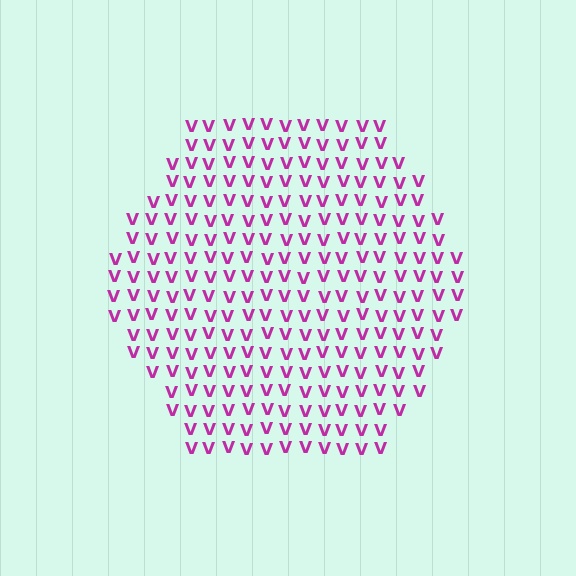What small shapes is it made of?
It is made of small letter V's.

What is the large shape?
The large shape is a hexagon.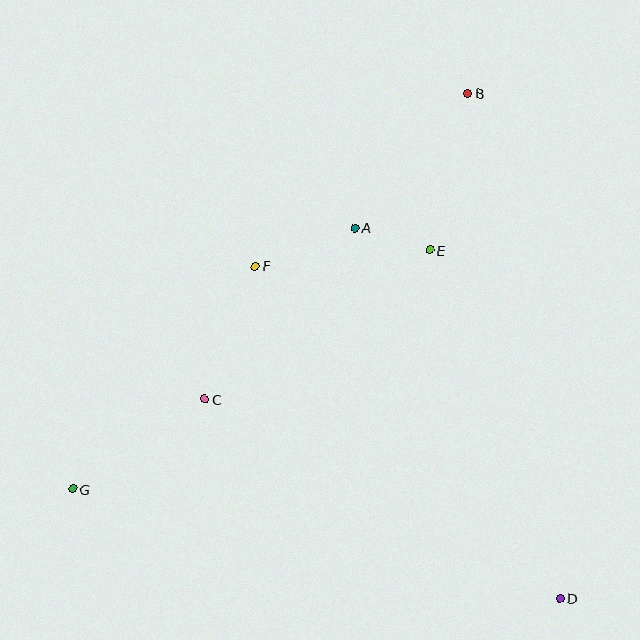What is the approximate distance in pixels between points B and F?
The distance between B and F is approximately 274 pixels.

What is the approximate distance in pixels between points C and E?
The distance between C and E is approximately 270 pixels.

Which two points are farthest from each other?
Points B and G are farthest from each other.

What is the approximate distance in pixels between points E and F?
The distance between E and F is approximately 175 pixels.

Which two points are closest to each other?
Points A and E are closest to each other.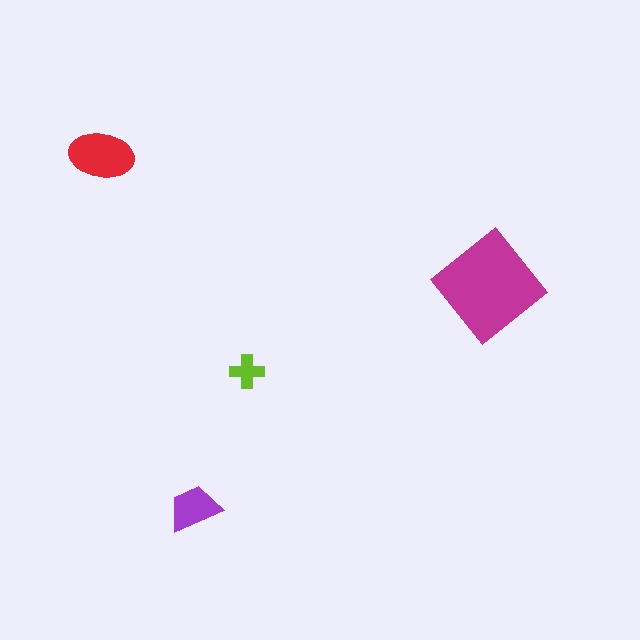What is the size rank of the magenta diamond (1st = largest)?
1st.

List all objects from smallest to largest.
The lime cross, the purple trapezoid, the red ellipse, the magenta diamond.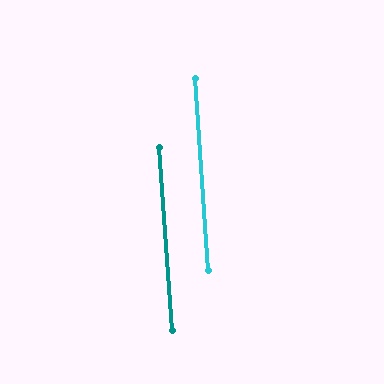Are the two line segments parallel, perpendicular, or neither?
Parallel — their directions differ by only 0.5°.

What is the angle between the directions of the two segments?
Approximately 0 degrees.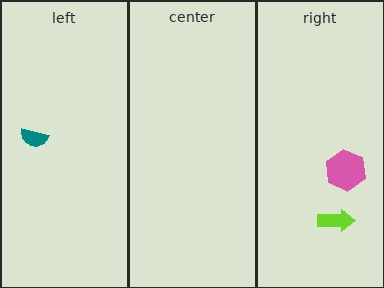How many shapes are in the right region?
2.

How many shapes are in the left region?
1.